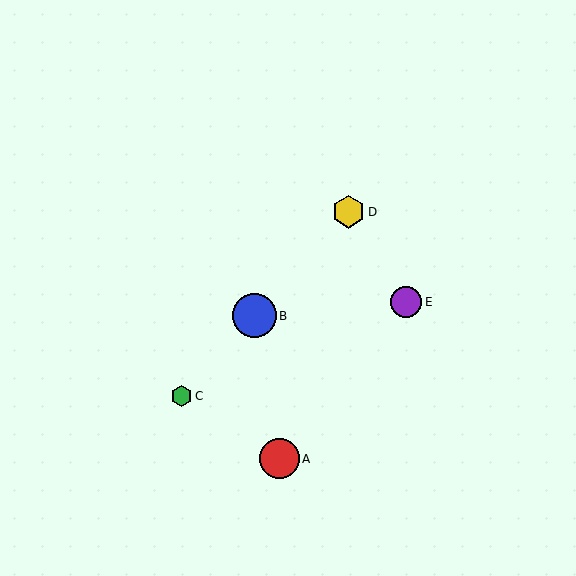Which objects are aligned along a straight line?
Objects B, C, D are aligned along a straight line.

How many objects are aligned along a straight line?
3 objects (B, C, D) are aligned along a straight line.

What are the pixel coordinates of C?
Object C is at (182, 396).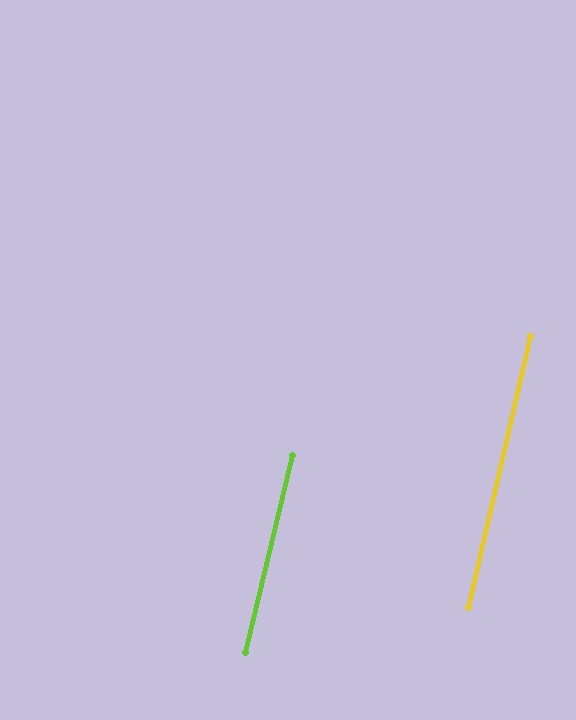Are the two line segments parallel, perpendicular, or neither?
Parallel — their directions differ by only 0.5°.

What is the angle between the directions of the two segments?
Approximately 1 degree.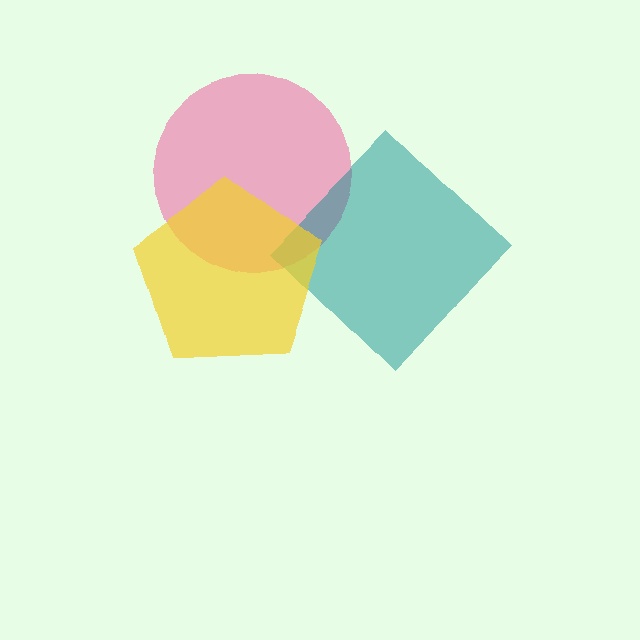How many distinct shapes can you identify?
There are 3 distinct shapes: a pink circle, a teal diamond, a yellow pentagon.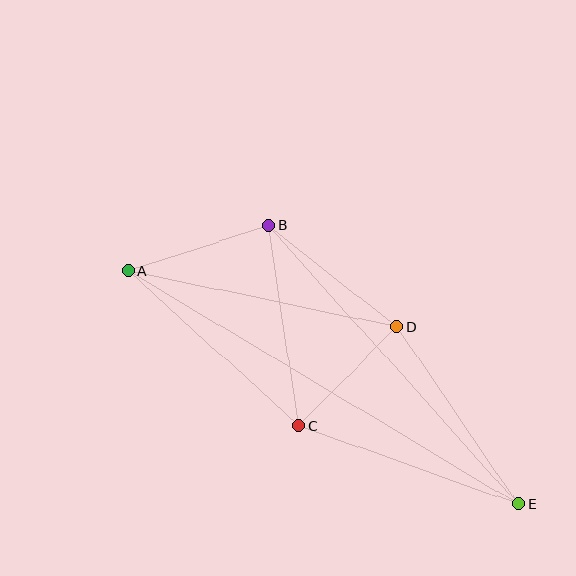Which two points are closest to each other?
Points C and D are closest to each other.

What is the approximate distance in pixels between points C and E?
The distance between C and E is approximately 233 pixels.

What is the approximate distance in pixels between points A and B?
The distance between A and B is approximately 147 pixels.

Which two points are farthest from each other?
Points A and E are farthest from each other.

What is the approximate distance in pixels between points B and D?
The distance between B and D is approximately 164 pixels.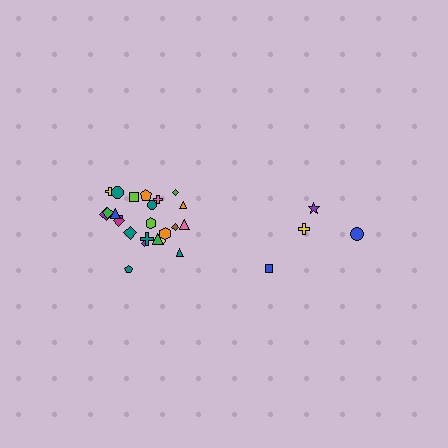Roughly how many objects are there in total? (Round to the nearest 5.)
Roughly 30 objects in total.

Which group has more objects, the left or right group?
The left group.